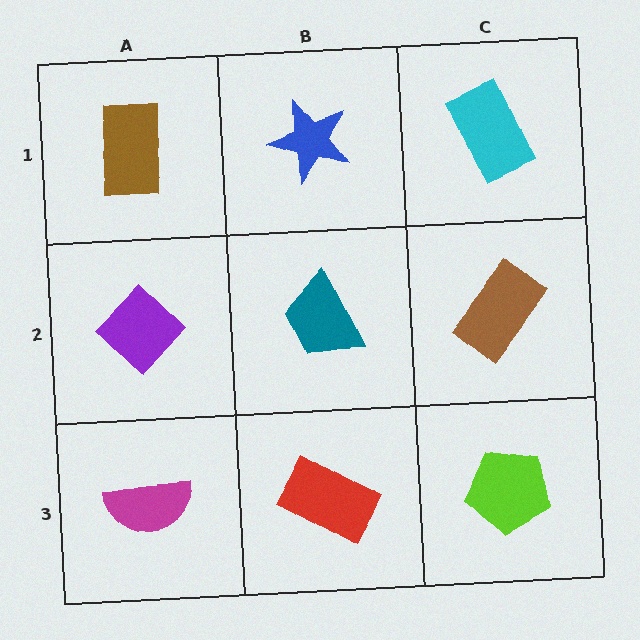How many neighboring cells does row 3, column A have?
2.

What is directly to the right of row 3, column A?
A red rectangle.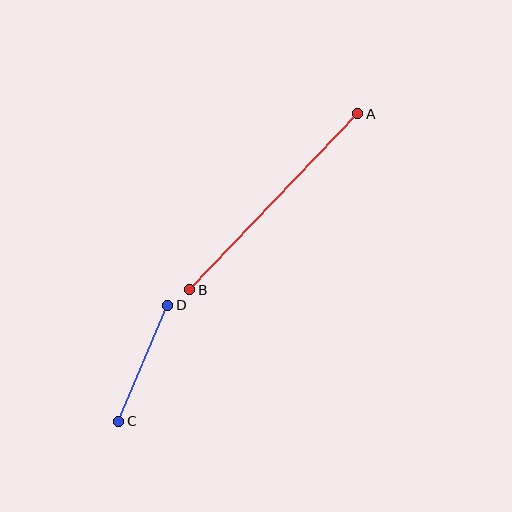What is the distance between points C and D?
The distance is approximately 126 pixels.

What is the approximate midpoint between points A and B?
The midpoint is at approximately (274, 202) pixels.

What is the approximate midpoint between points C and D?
The midpoint is at approximately (143, 363) pixels.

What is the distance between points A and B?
The distance is approximately 243 pixels.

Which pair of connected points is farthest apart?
Points A and B are farthest apart.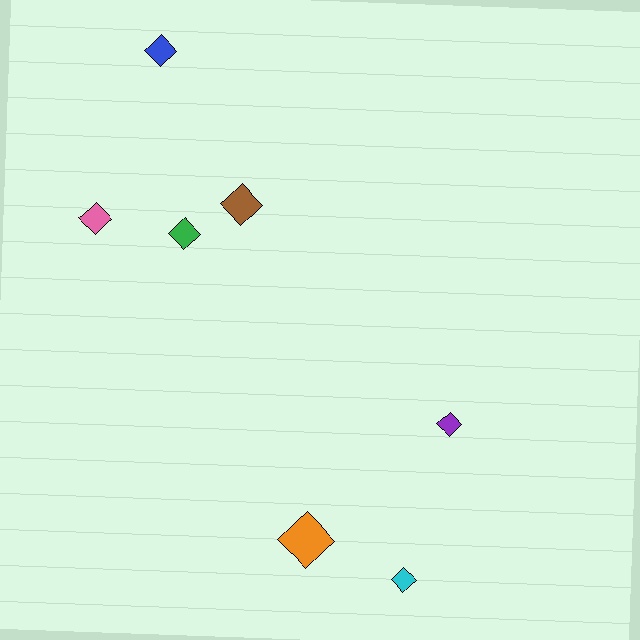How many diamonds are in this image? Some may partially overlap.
There are 7 diamonds.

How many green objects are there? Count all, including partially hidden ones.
There is 1 green object.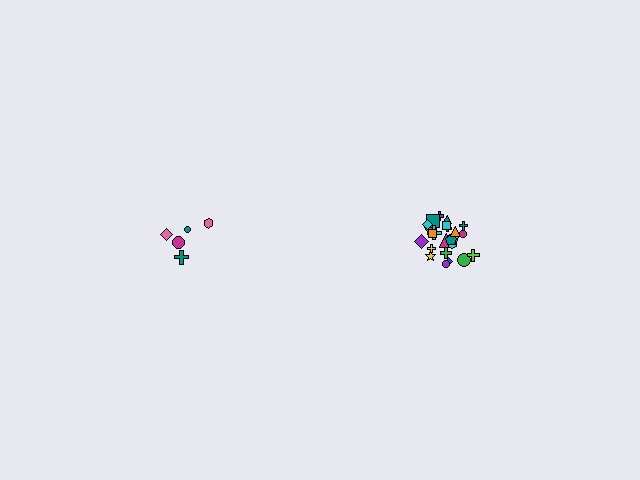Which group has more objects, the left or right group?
The right group.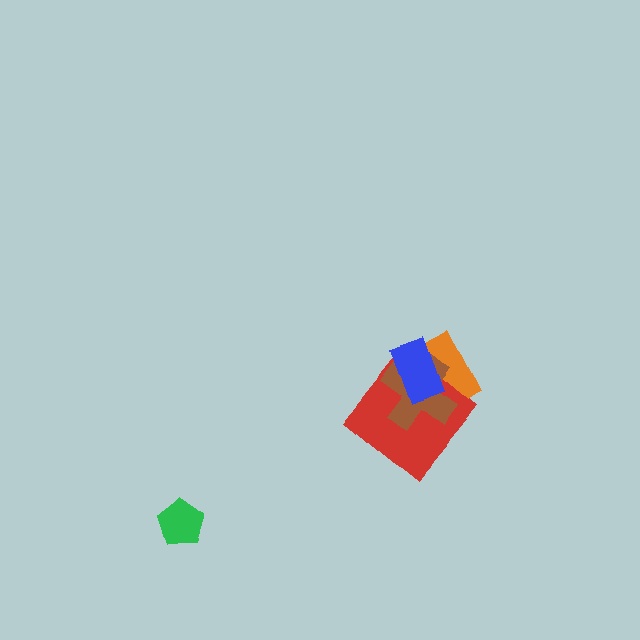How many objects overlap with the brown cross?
3 objects overlap with the brown cross.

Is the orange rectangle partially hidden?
Yes, it is partially covered by another shape.